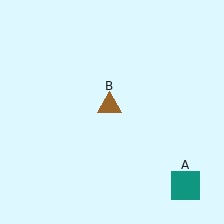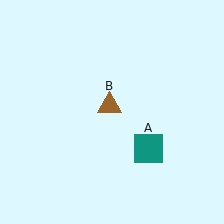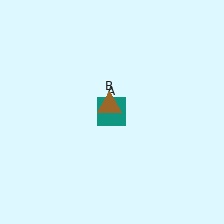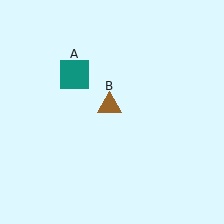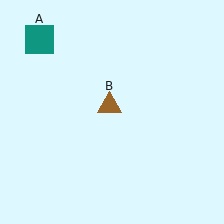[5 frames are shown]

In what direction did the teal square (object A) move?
The teal square (object A) moved up and to the left.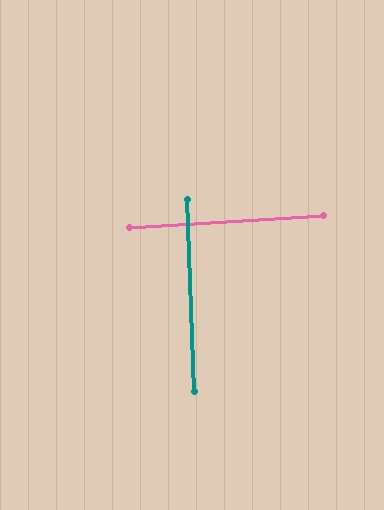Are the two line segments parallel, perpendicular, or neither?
Perpendicular — they meet at approximately 88°.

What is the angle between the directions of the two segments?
Approximately 88 degrees.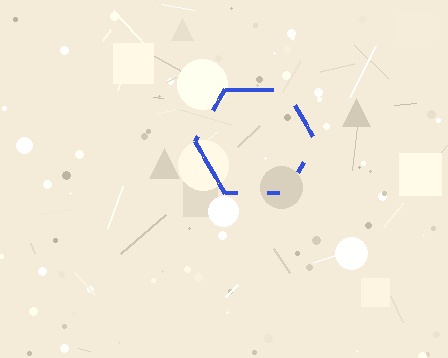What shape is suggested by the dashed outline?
The dashed outline suggests a hexagon.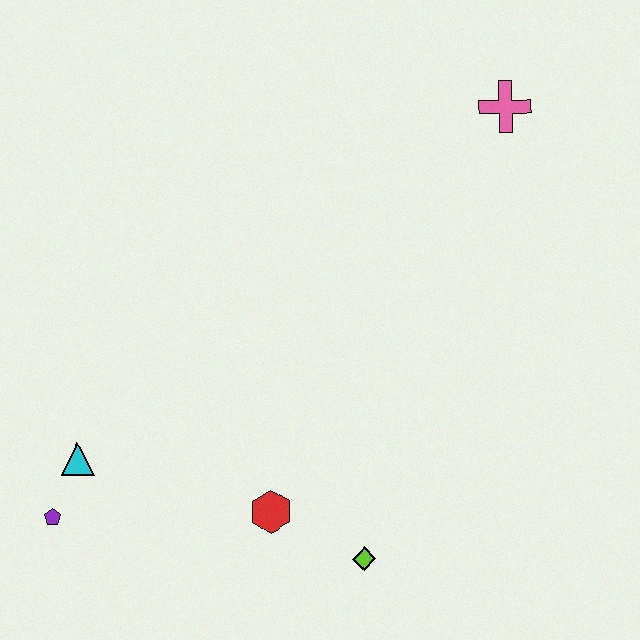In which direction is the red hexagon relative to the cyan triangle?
The red hexagon is to the right of the cyan triangle.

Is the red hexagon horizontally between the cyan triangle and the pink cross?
Yes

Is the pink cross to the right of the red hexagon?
Yes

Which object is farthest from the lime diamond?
The pink cross is farthest from the lime diamond.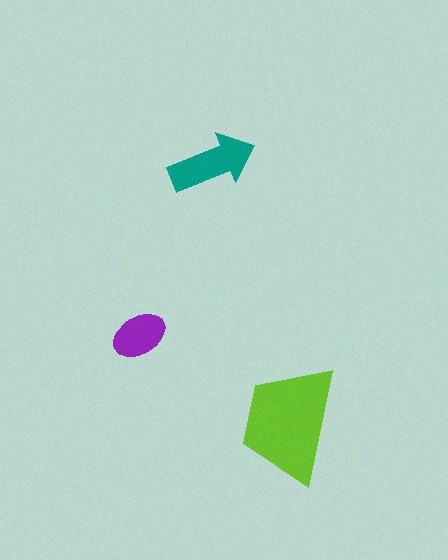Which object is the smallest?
The purple ellipse.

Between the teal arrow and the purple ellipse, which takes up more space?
The teal arrow.